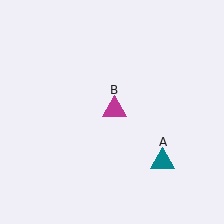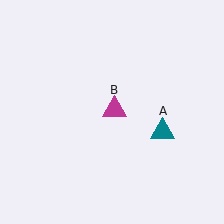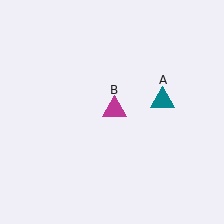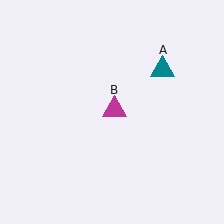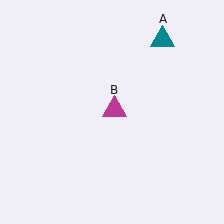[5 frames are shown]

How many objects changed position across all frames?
1 object changed position: teal triangle (object A).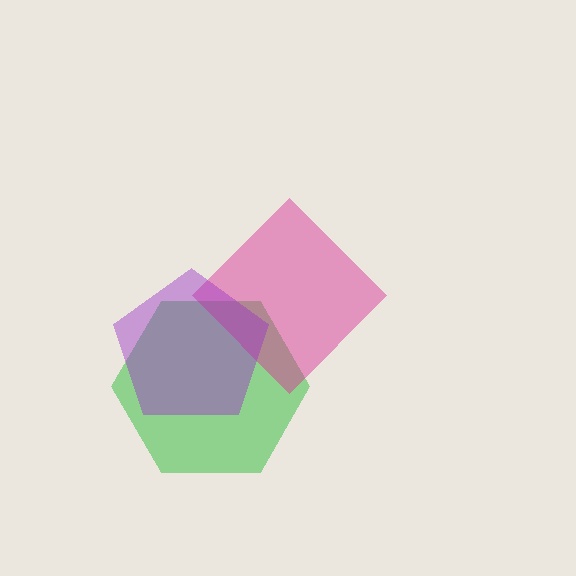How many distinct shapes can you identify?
There are 3 distinct shapes: a green hexagon, a magenta diamond, a purple pentagon.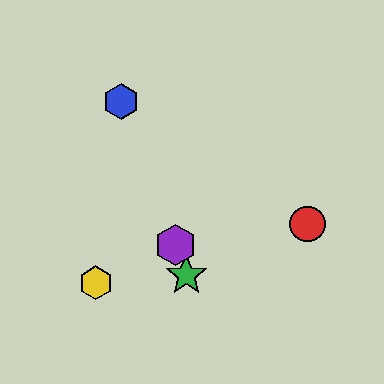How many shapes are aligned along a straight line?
3 shapes (the blue hexagon, the green star, the purple hexagon) are aligned along a straight line.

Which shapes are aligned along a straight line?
The blue hexagon, the green star, the purple hexagon are aligned along a straight line.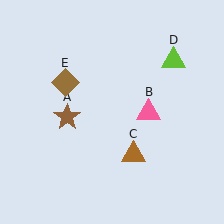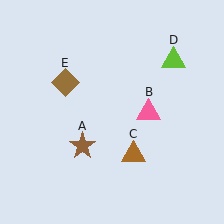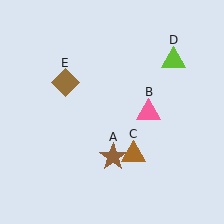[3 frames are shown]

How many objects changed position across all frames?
1 object changed position: brown star (object A).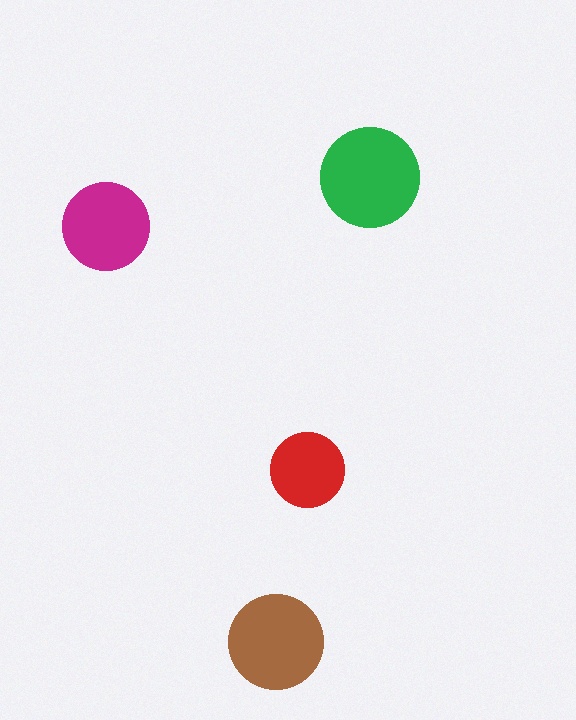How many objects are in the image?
There are 4 objects in the image.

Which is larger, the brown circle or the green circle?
The green one.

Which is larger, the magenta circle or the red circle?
The magenta one.